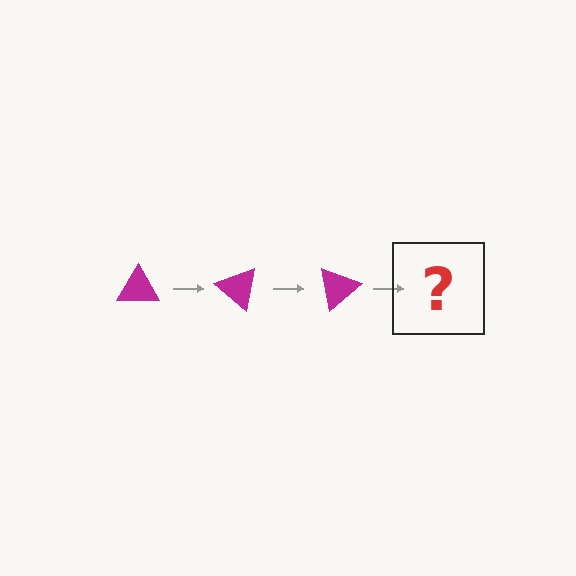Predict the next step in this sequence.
The next step is a magenta triangle rotated 120 degrees.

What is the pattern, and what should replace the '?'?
The pattern is that the triangle rotates 40 degrees each step. The '?' should be a magenta triangle rotated 120 degrees.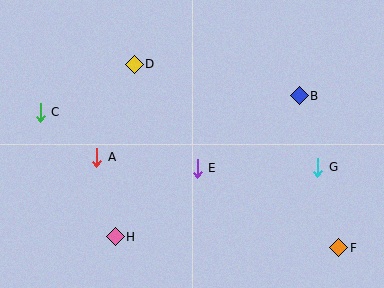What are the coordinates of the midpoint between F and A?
The midpoint between F and A is at (218, 203).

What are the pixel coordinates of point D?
Point D is at (134, 64).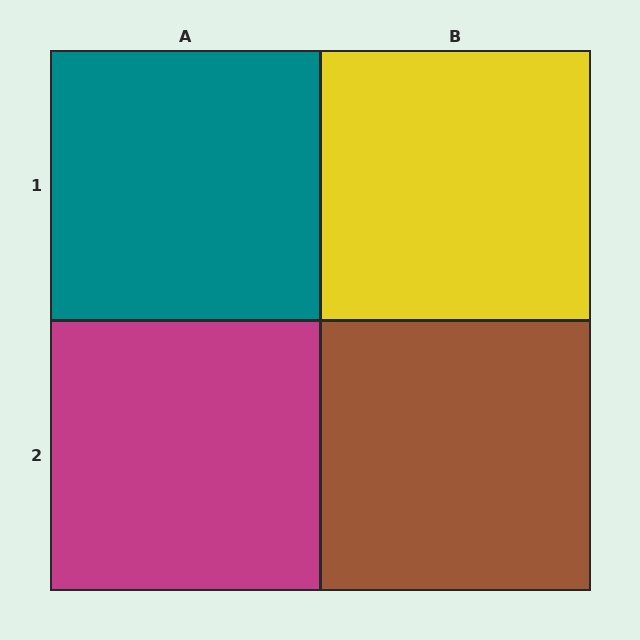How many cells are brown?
1 cell is brown.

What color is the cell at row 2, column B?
Brown.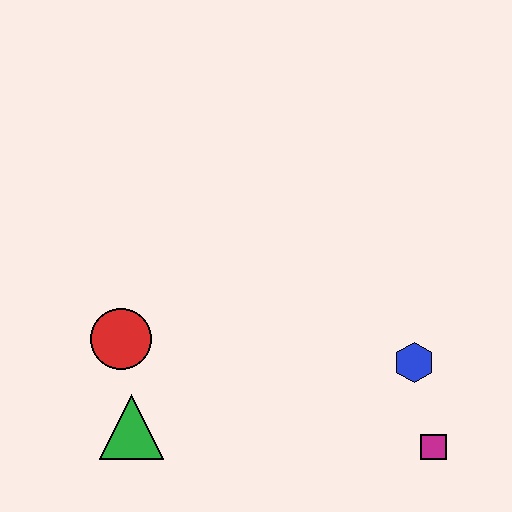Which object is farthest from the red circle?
The magenta square is farthest from the red circle.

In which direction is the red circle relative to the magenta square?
The red circle is to the left of the magenta square.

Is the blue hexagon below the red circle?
Yes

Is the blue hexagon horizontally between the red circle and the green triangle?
No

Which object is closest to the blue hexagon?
The magenta square is closest to the blue hexagon.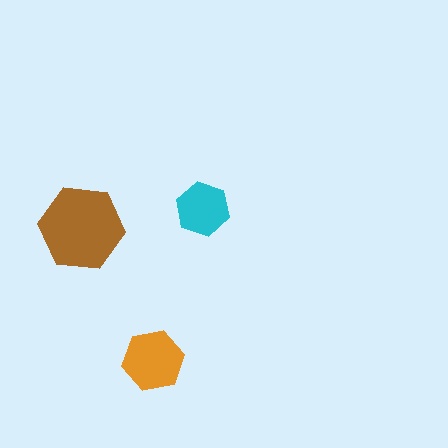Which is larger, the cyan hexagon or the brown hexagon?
The brown one.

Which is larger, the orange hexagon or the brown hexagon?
The brown one.